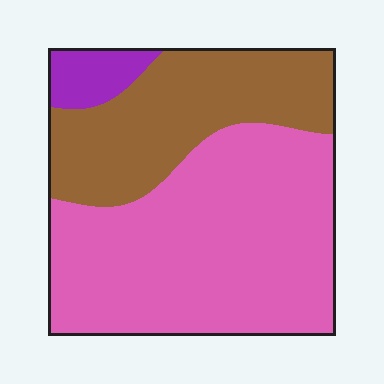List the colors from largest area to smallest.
From largest to smallest: pink, brown, purple.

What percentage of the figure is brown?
Brown takes up about one third (1/3) of the figure.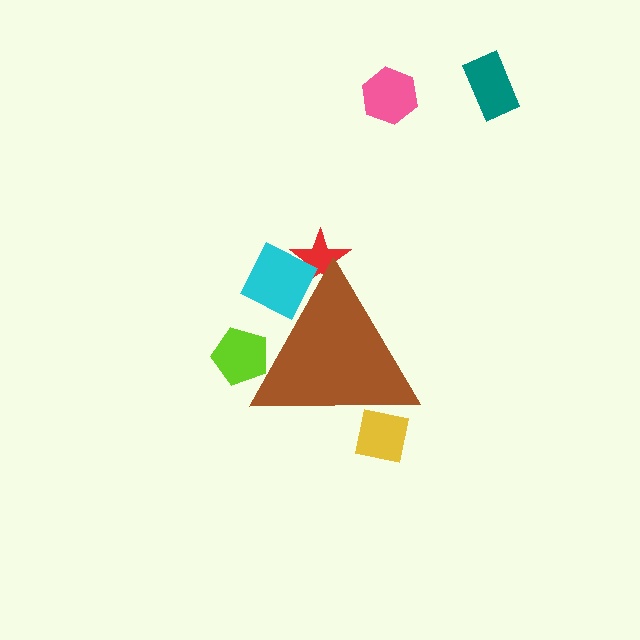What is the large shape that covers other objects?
A brown triangle.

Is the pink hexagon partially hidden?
No, the pink hexagon is fully visible.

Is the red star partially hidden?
Yes, the red star is partially hidden behind the brown triangle.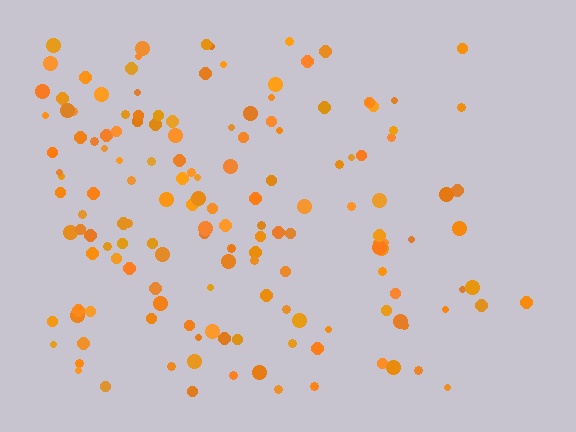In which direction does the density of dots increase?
From right to left, with the left side densest.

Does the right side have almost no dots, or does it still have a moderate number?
Still a moderate number, just noticeably fewer than the left.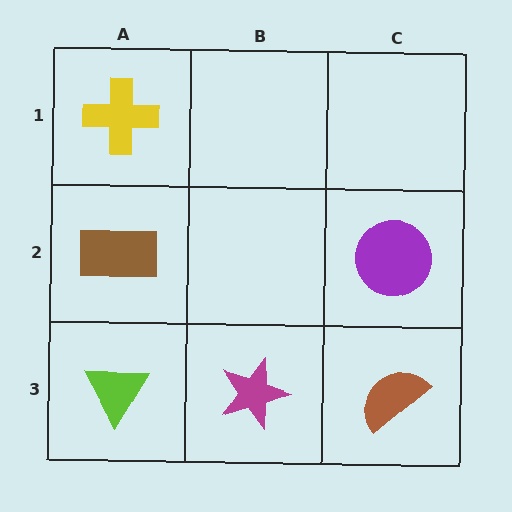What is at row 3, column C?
A brown semicircle.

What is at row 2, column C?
A purple circle.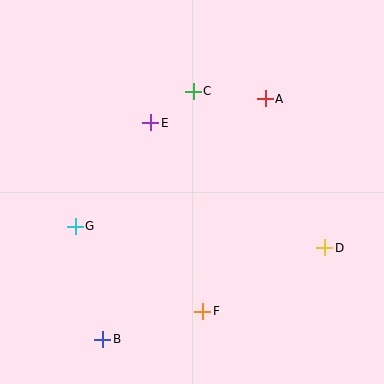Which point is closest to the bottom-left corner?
Point B is closest to the bottom-left corner.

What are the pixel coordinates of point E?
Point E is at (151, 123).